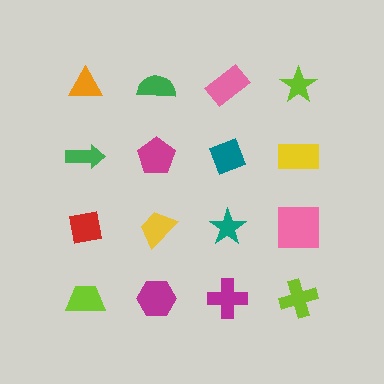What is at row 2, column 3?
A teal diamond.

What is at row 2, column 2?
A magenta pentagon.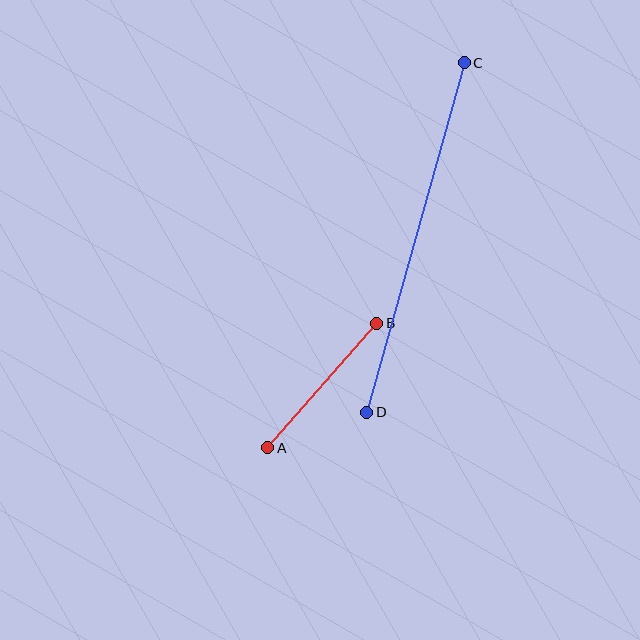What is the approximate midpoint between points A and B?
The midpoint is at approximately (322, 385) pixels.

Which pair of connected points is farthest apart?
Points C and D are farthest apart.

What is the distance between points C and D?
The distance is approximately 363 pixels.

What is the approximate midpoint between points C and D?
The midpoint is at approximately (416, 237) pixels.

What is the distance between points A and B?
The distance is approximately 166 pixels.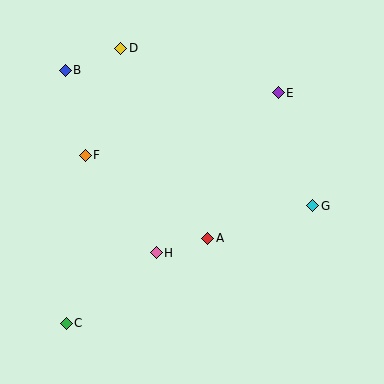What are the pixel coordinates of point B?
Point B is at (65, 70).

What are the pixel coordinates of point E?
Point E is at (278, 93).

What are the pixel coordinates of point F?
Point F is at (85, 155).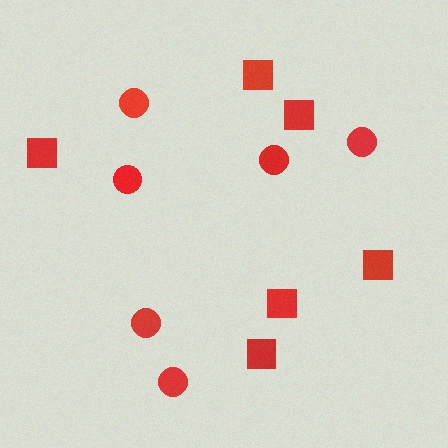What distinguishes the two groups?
There are 2 groups: one group of circles (6) and one group of squares (6).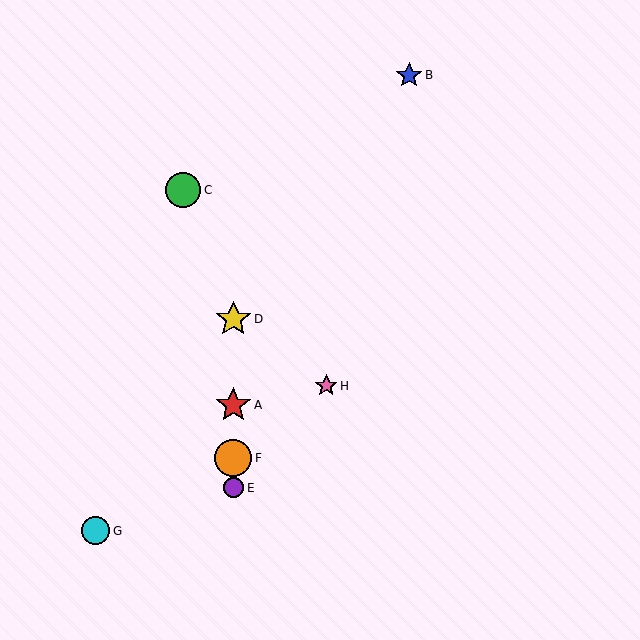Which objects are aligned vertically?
Objects A, D, E, F are aligned vertically.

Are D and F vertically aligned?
Yes, both are at x≈233.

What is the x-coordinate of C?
Object C is at x≈183.